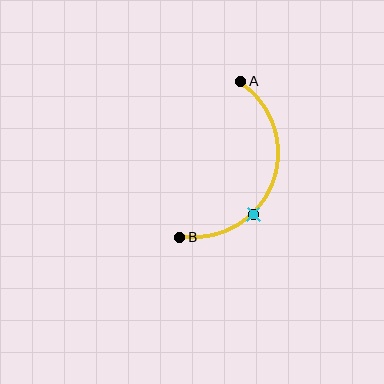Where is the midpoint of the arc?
The arc midpoint is the point on the curve farthest from the straight line joining A and B. It sits to the right of that line.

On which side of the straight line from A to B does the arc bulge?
The arc bulges to the right of the straight line connecting A and B.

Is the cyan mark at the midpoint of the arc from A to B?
No. The cyan mark lies on the arc but is closer to endpoint B. The arc midpoint would be at the point on the curve equidistant along the arc from both A and B.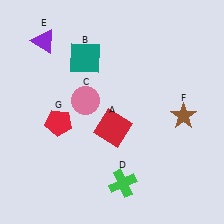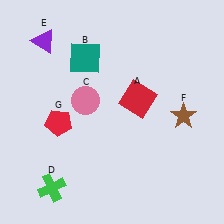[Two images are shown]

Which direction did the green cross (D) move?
The green cross (D) moved left.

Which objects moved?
The objects that moved are: the red square (A), the green cross (D).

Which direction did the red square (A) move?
The red square (A) moved up.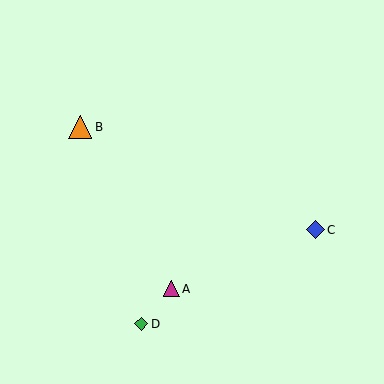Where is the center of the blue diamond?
The center of the blue diamond is at (315, 230).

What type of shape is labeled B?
Shape B is an orange triangle.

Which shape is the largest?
The orange triangle (labeled B) is the largest.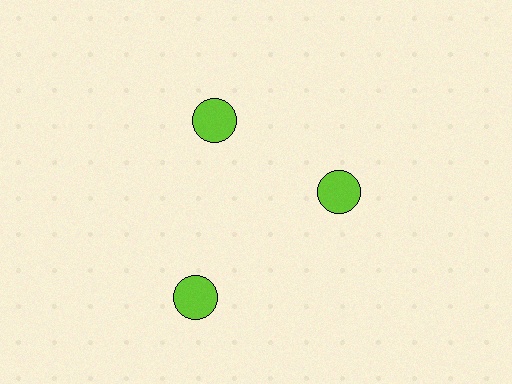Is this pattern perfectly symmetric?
No. The 3 lime circles are arranged in a ring, but one element near the 7 o'clock position is pushed outward from the center, breaking the 3-fold rotational symmetry.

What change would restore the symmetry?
The symmetry would be restored by moving it inward, back onto the ring so that all 3 circles sit at equal angles and equal distance from the center.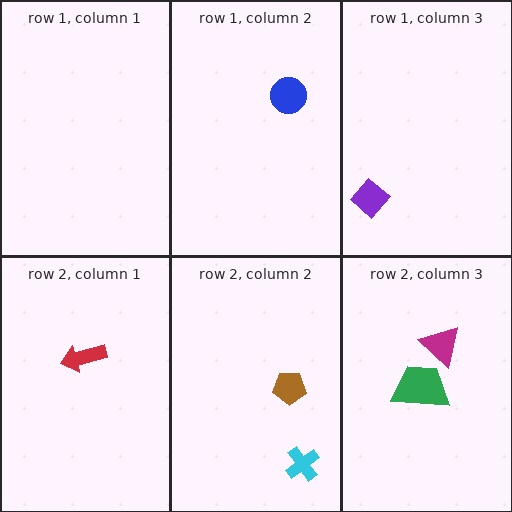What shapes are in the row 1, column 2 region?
The blue circle.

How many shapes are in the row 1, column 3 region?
1.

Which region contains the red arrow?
The row 2, column 1 region.